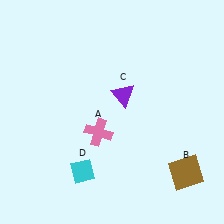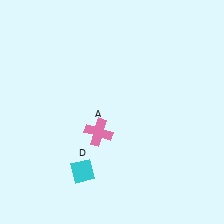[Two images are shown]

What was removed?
The brown square (B), the purple triangle (C) were removed in Image 2.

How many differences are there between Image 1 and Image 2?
There are 2 differences between the two images.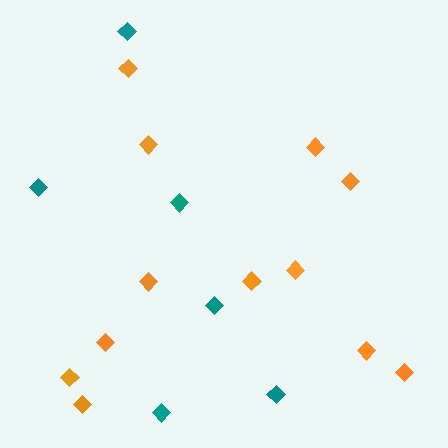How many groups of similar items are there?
There are 2 groups: one group of orange diamonds (12) and one group of teal diamonds (6).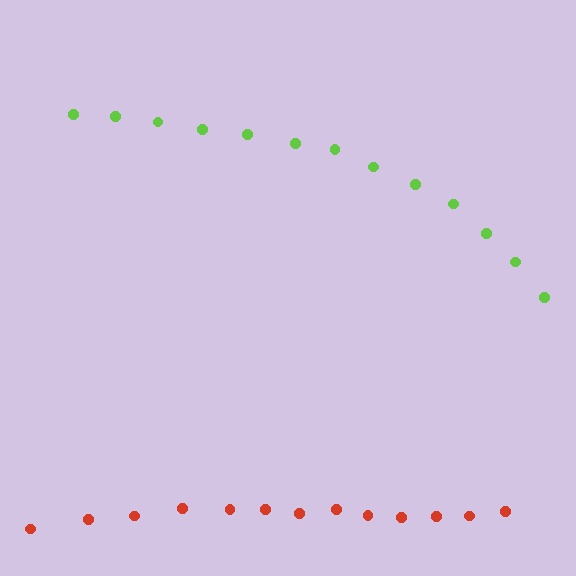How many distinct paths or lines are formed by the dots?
There are 2 distinct paths.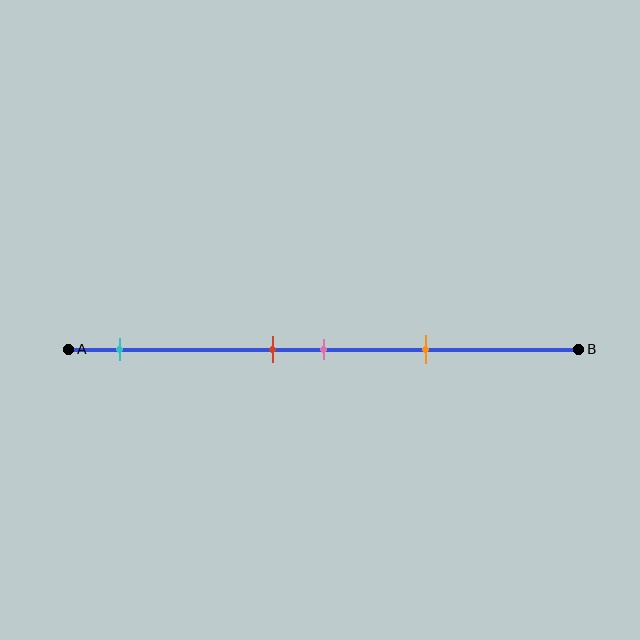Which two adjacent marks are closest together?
The red and pink marks are the closest adjacent pair.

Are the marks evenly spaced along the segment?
No, the marks are not evenly spaced.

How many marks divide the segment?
There are 4 marks dividing the segment.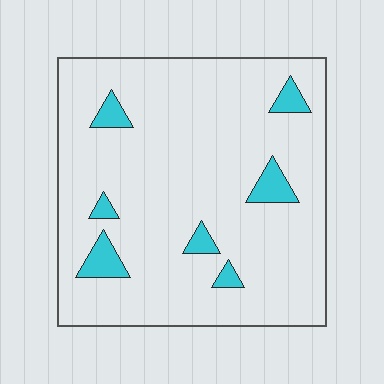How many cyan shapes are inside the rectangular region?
7.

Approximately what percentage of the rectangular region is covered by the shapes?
Approximately 10%.